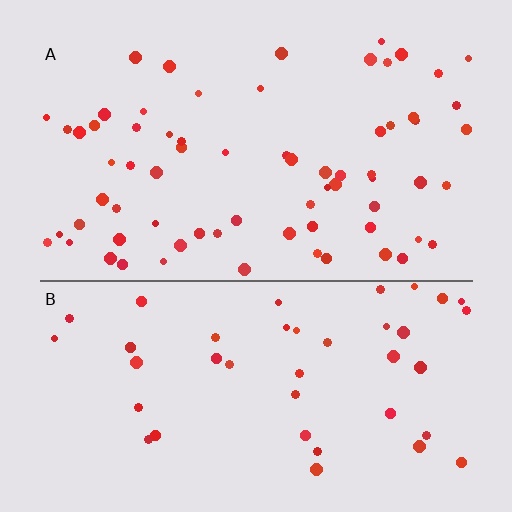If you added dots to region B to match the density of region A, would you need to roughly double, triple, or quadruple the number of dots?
Approximately double.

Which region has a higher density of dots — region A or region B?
A (the top).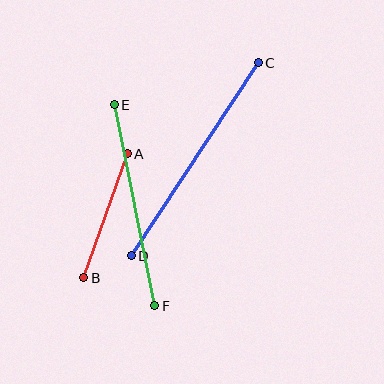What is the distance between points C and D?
The distance is approximately 231 pixels.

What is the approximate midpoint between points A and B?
The midpoint is at approximately (106, 216) pixels.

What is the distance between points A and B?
The distance is approximately 131 pixels.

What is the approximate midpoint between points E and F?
The midpoint is at approximately (135, 205) pixels.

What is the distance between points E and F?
The distance is approximately 205 pixels.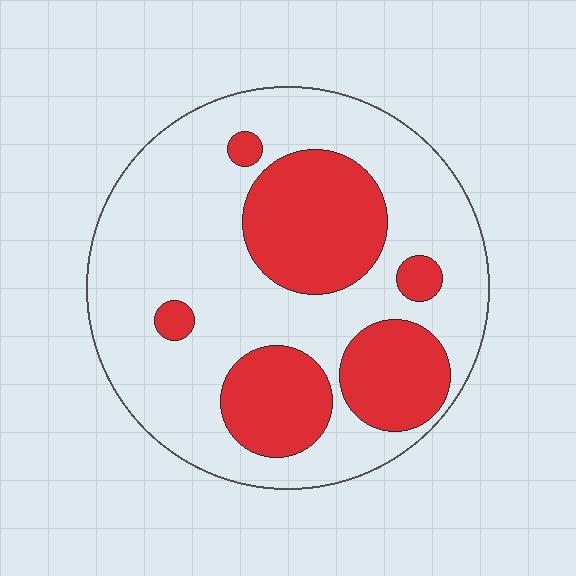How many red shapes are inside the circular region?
6.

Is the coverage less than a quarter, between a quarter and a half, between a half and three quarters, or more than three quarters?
Between a quarter and a half.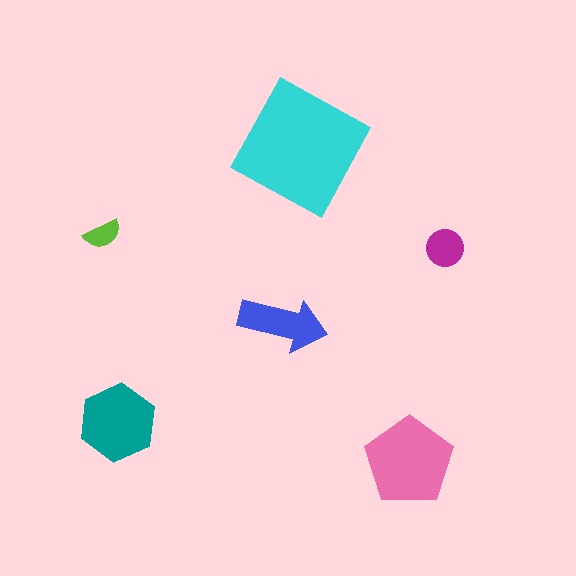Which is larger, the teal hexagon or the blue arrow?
The teal hexagon.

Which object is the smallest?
The lime semicircle.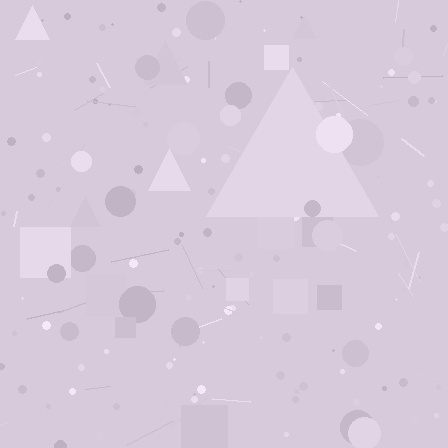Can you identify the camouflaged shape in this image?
The camouflaged shape is a triangle.